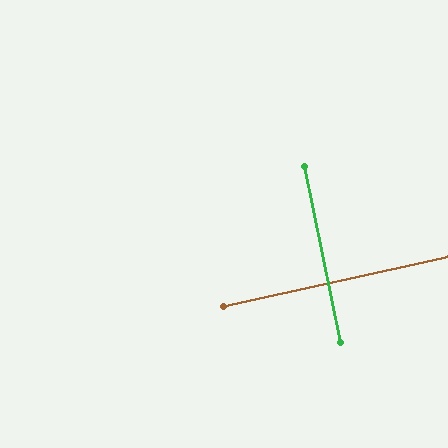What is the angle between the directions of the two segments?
Approximately 89 degrees.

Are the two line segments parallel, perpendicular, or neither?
Perpendicular — they meet at approximately 89°.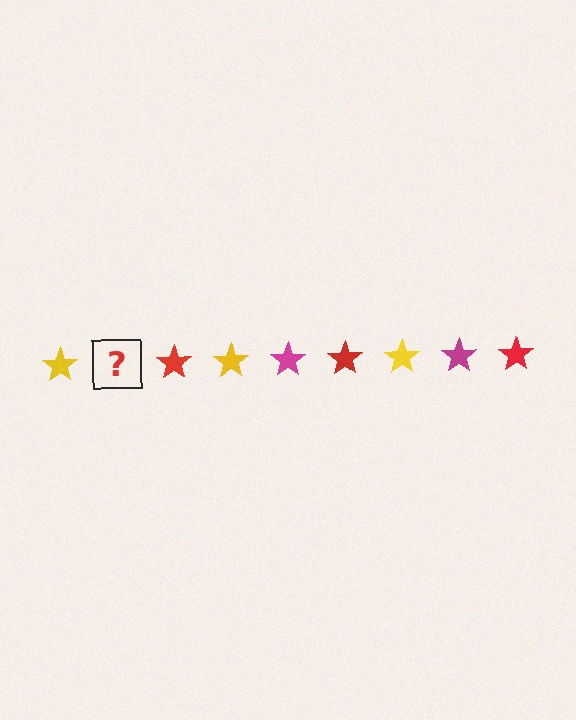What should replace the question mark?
The question mark should be replaced with a magenta star.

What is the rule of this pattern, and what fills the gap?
The rule is that the pattern cycles through yellow, magenta, red stars. The gap should be filled with a magenta star.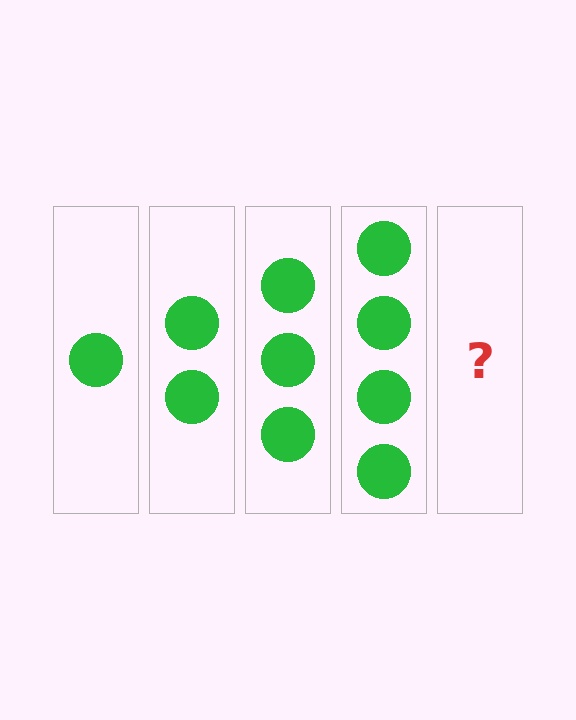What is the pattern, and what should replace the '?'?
The pattern is that each step adds one more circle. The '?' should be 5 circles.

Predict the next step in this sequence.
The next step is 5 circles.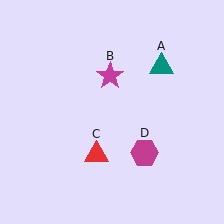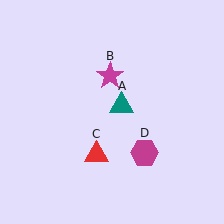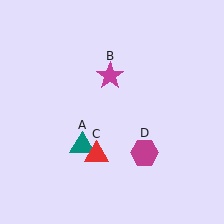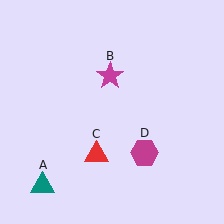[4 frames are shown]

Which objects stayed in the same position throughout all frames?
Magenta star (object B) and red triangle (object C) and magenta hexagon (object D) remained stationary.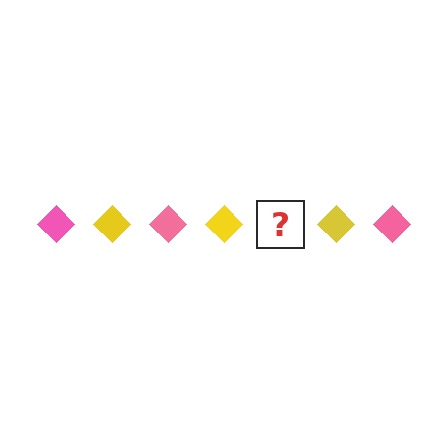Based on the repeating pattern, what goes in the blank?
The blank should be a pink diamond.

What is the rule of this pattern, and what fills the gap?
The rule is that the pattern cycles through pink, yellow diamonds. The gap should be filled with a pink diamond.